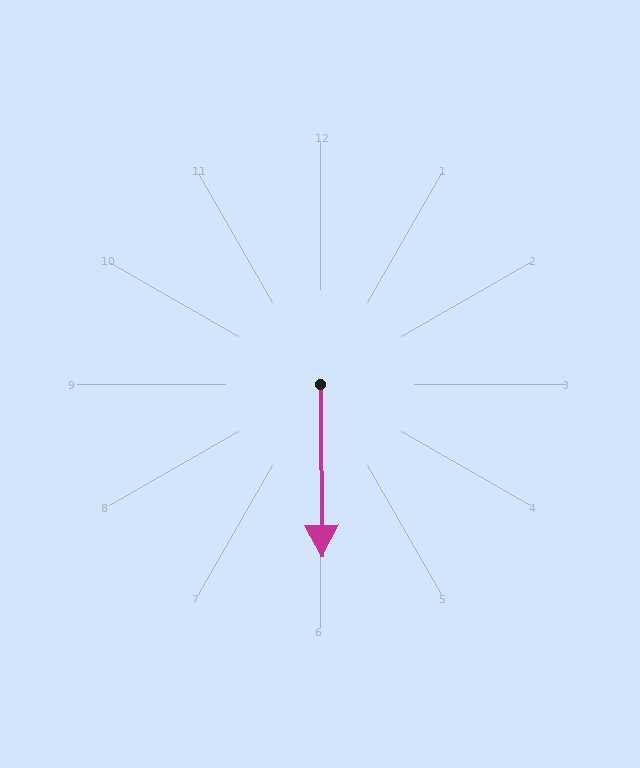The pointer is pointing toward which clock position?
Roughly 6 o'clock.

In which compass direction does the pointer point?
South.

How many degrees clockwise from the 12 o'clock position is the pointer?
Approximately 179 degrees.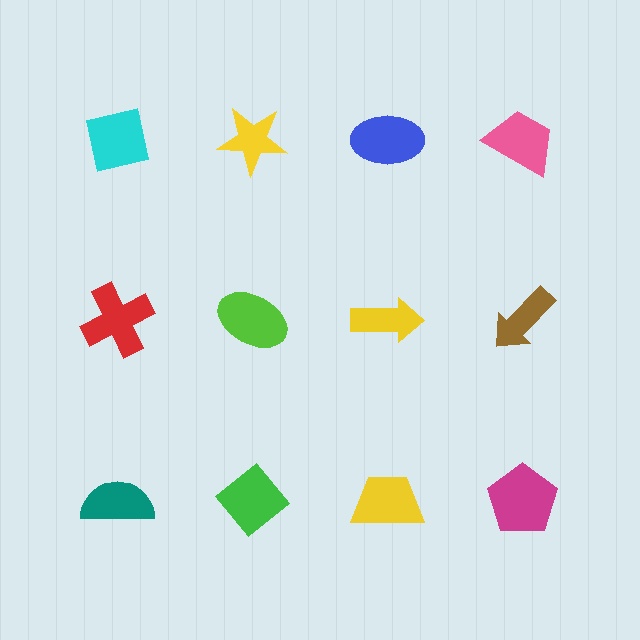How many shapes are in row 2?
4 shapes.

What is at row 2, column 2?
A lime ellipse.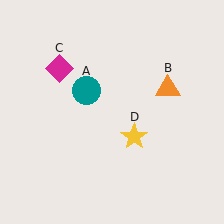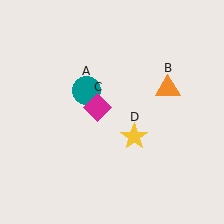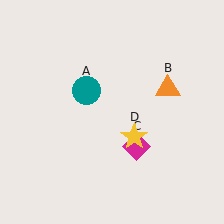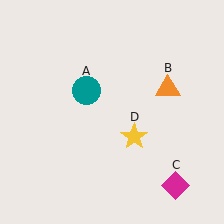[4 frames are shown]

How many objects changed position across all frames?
1 object changed position: magenta diamond (object C).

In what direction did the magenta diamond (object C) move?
The magenta diamond (object C) moved down and to the right.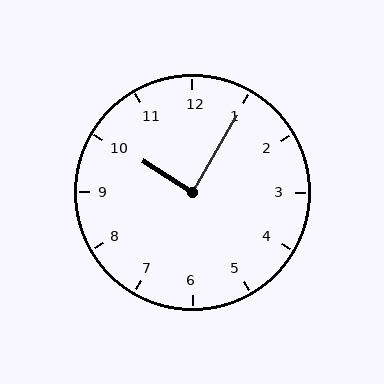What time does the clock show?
10:05.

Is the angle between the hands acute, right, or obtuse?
It is right.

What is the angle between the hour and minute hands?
Approximately 88 degrees.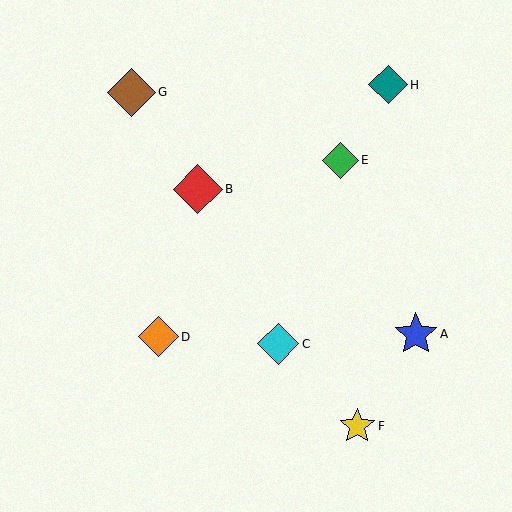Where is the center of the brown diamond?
The center of the brown diamond is at (131, 92).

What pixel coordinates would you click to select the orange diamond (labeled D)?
Click at (158, 337) to select the orange diamond D.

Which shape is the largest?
The red diamond (labeled B) is the largest.